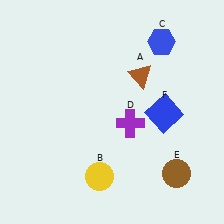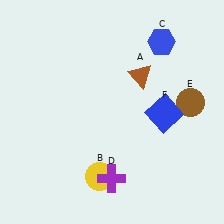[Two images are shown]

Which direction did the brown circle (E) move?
The brown circle (E) moved up.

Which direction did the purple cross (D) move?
The purple cross (D) moved down.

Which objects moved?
The objects that moved are: the purple cross (D), the brown circle (E).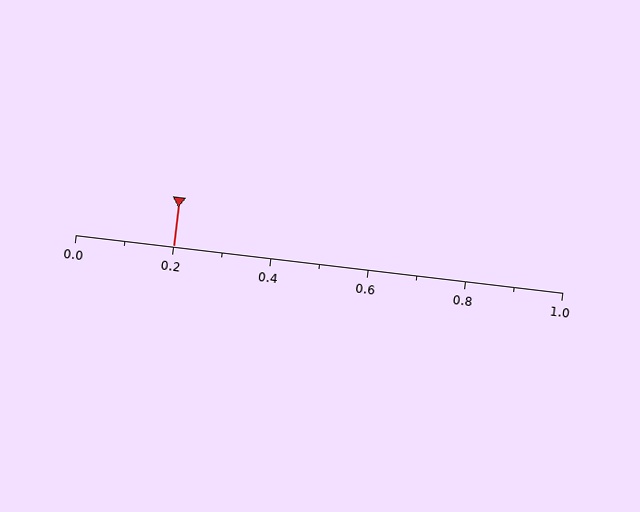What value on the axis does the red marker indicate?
The marker indicates approximately 0.2.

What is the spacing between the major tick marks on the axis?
The major ticks are spaced 0.2 apart.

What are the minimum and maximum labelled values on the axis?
The axis runs from 0.0 to 1.0.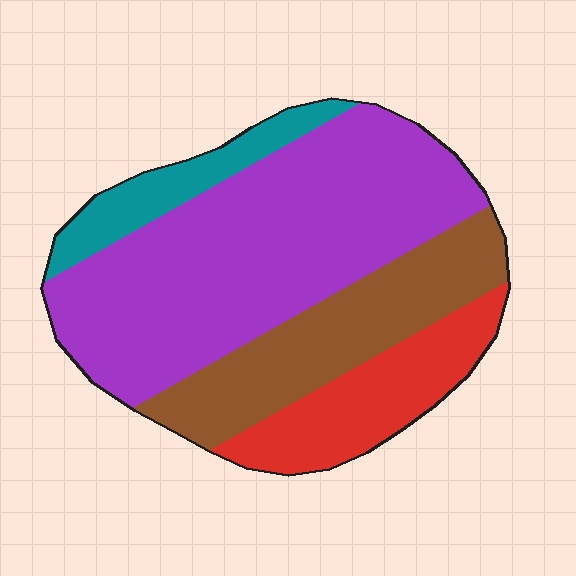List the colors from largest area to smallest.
From largest to smallest: purple, brown, red, teal.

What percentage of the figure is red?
Red covers around 15% of the figure.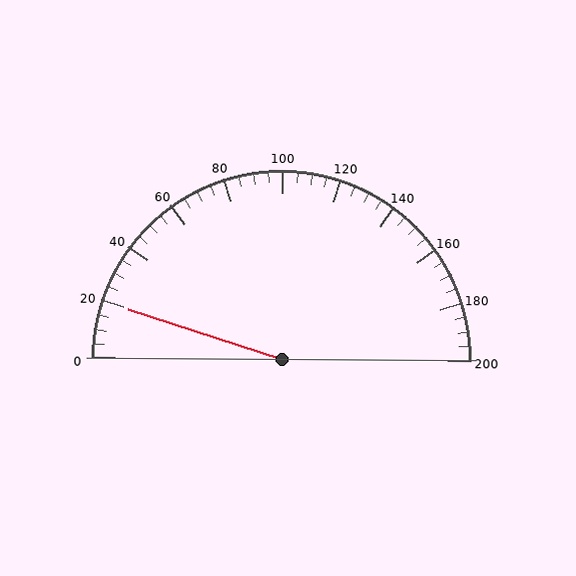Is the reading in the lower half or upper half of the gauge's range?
The reading is in the lower half of the range (0 to 200).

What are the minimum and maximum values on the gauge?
The gauge ranges from 0 to 200.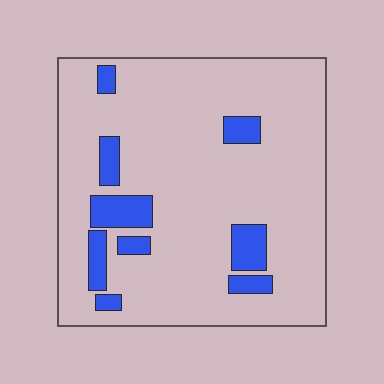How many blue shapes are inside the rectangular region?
9.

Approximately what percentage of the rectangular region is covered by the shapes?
Approximately 15%.